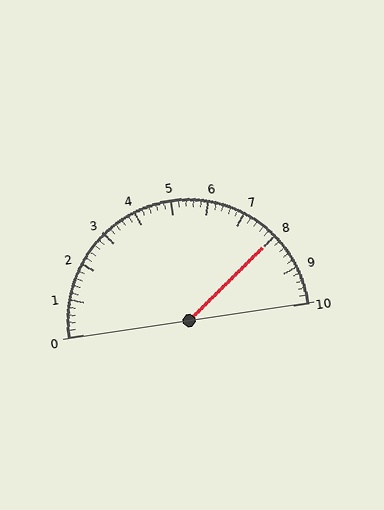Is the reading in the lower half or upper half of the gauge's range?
The reading is in the upper half of the range (0 to 10).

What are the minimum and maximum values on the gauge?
The gauge ranges from 0 to 10.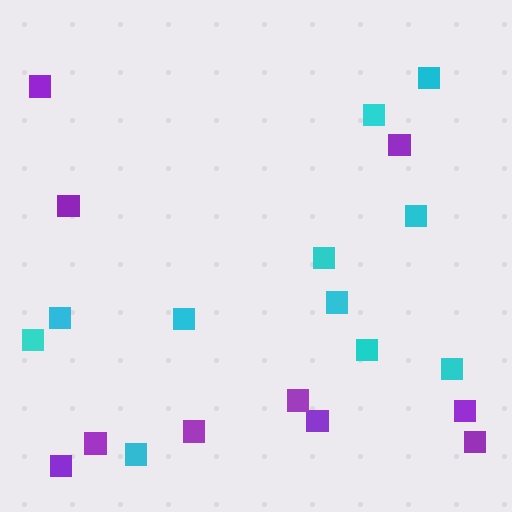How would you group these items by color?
There are 2 groups: one group of purple squares (10) and one group of cyan squares (11).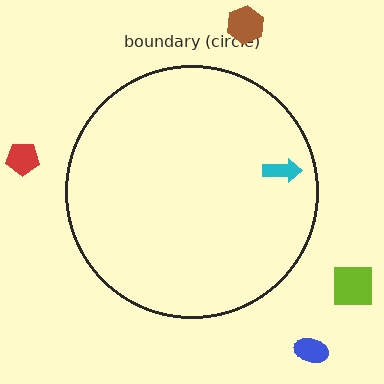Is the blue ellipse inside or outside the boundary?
Outside.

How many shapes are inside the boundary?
1 inside, 4 outside.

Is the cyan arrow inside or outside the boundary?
Inside.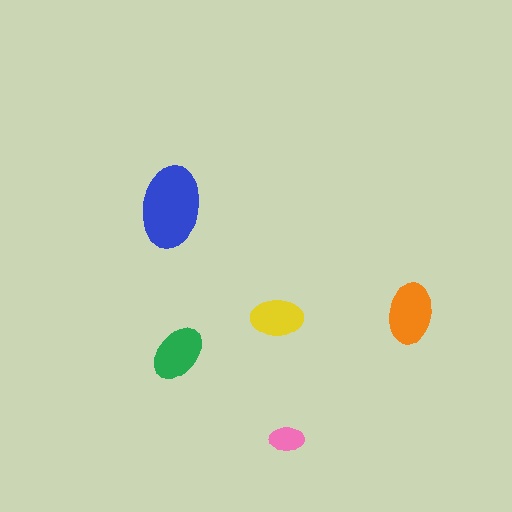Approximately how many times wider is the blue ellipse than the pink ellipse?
About 2.5 times wider.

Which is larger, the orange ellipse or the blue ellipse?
The blue one.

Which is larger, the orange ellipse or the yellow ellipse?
The orange one.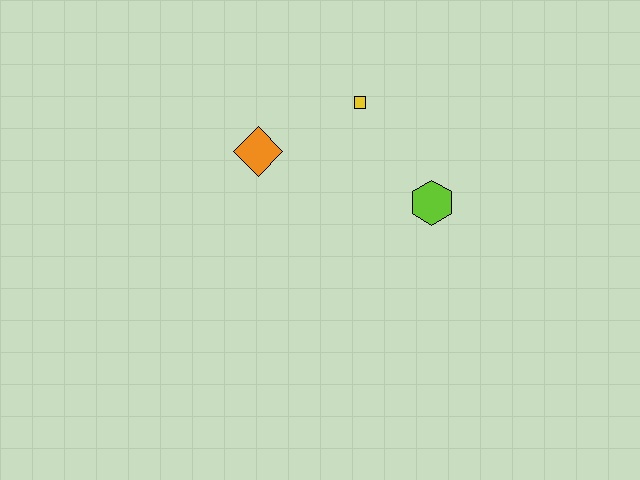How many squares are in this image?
There is 1 square.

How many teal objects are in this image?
There are no teal objects.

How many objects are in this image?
There are 3 objects.